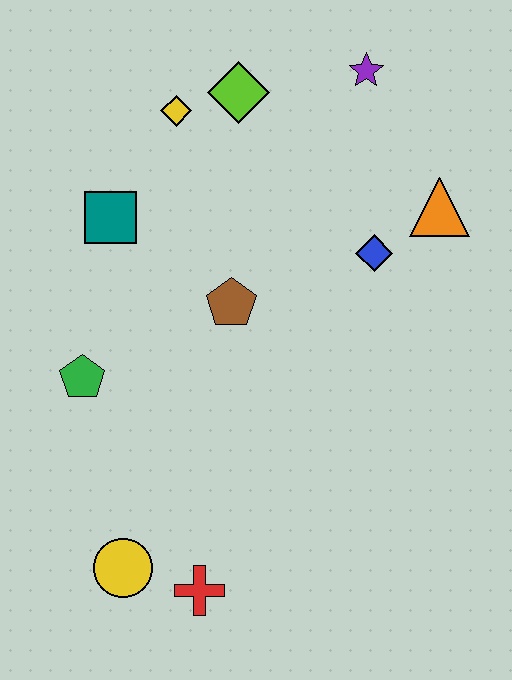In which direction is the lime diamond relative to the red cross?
The lime diamond is above the red cross.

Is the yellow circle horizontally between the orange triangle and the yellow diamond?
No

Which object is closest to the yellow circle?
The red cross is closest to the yellow circle.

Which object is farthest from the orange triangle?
The yellow circle is farthest from the orange triangle.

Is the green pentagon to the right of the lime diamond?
No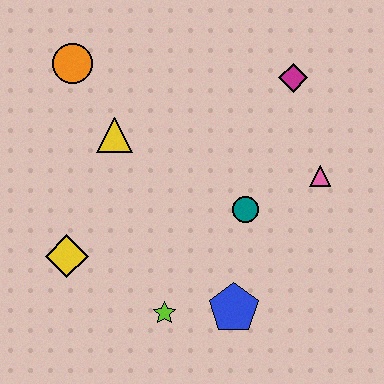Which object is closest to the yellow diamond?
The lime star is closest to the yellow diamond.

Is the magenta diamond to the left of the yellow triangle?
No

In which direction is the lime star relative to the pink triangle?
The lime star is to the left of the pink triangle.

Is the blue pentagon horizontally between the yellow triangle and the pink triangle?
Yes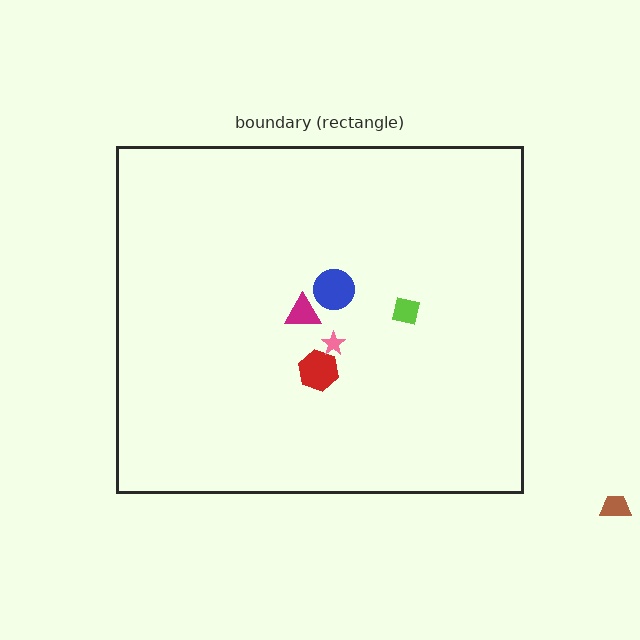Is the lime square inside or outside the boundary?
Inside.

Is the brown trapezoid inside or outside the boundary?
Outside.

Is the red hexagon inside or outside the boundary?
Inside.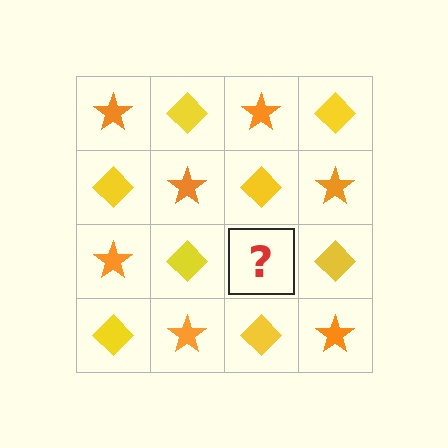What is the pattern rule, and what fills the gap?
The rule is that it alternates orange star and yellow diamond in a checkerboard pattern. The gap should be filled with an orange star.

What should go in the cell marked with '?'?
The missing cell should contain an orange star.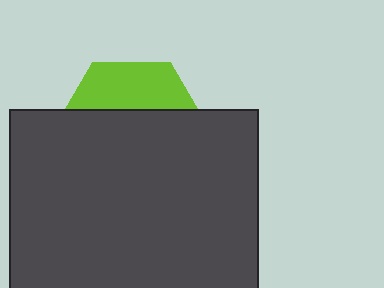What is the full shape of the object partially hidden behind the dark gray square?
The partially hidden object is a lime hexagon.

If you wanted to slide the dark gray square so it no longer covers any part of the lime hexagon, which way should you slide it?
Slide it down — that is the most direct way to separate the two shapes.